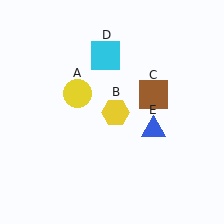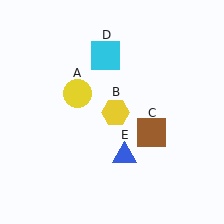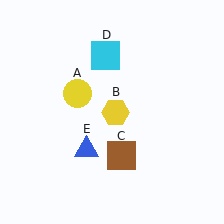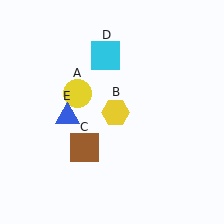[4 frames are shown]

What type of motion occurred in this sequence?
The brown square (object C), blue triangle (object E) rotated clockwise around the center of the scene.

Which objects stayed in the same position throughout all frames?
Yellow circle (object A) and yellow hexagon (object B) and cyan square (object D) remained stationary.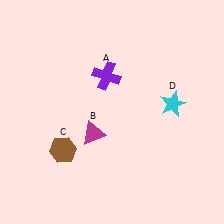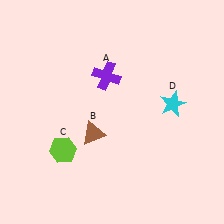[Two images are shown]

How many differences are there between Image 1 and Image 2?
There are 2 differences between the two images.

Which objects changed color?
B changed from magenta to brown. C changed from brown to lime.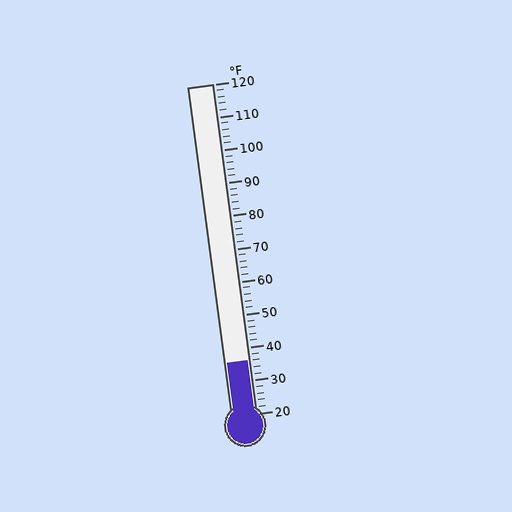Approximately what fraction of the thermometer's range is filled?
The thermometer is filled to approximately 15% of its range.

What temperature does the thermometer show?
The thermometer shows approximately 36°F.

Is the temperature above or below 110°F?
The temperature is below 110°F.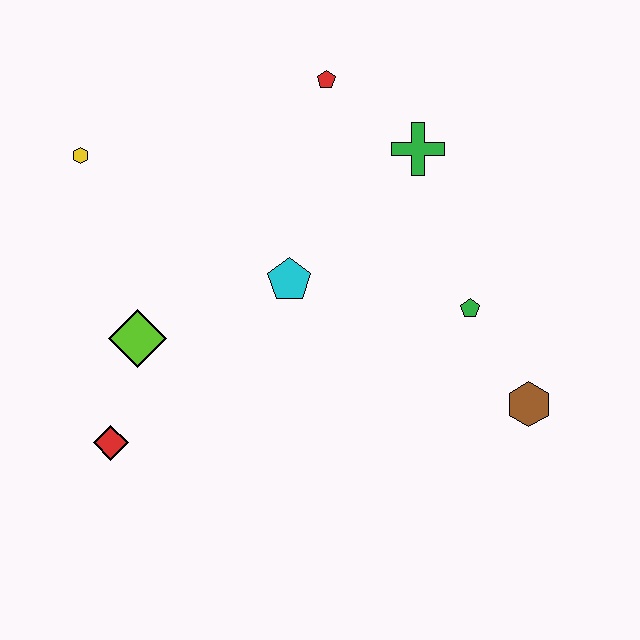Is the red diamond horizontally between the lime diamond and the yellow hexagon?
Yes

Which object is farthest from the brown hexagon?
The yellow hexagon is farthest from the brown hexagon.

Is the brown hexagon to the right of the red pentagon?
Yes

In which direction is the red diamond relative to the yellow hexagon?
The red diamond is below the yellow hexagon.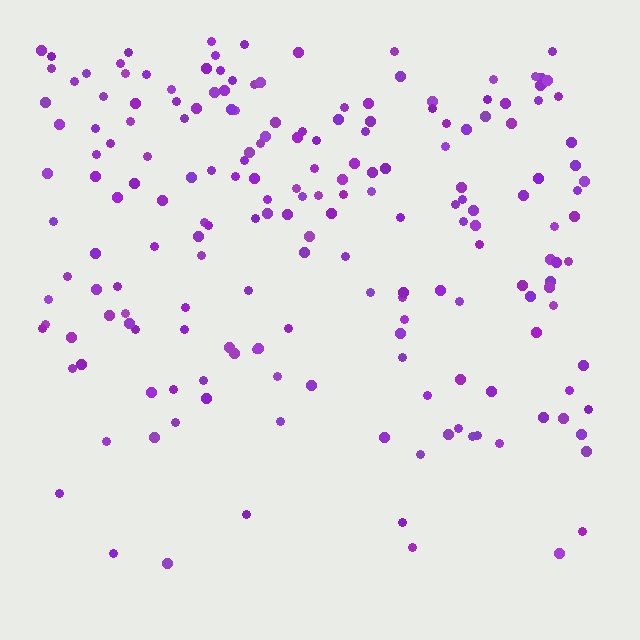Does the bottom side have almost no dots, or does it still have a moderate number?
Still a moderate number, just noticeably fewer than the top.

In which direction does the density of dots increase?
From bottom to top, with the top side densest.